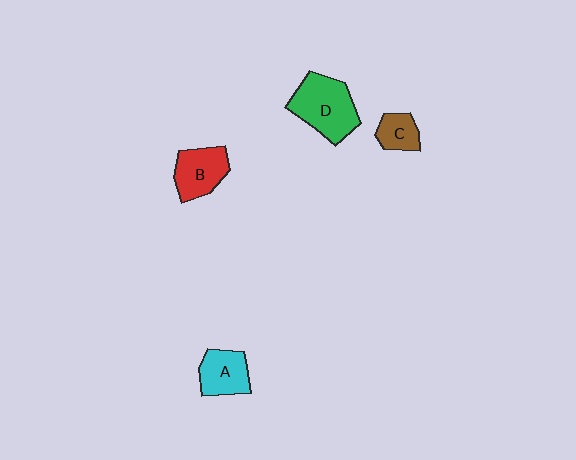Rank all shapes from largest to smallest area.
From largest to smallest: D (green), B (red), A (cyan), C (brown).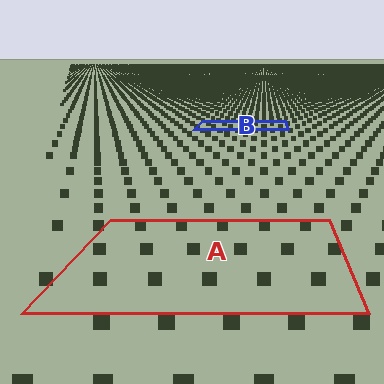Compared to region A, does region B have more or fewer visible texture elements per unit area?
Region B has more texture elements per unit area — they are packed more densely because it is farther away.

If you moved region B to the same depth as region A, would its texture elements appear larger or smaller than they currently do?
They would appear larger. At a closer depth, the same texture elements are projected at a bigger on-screen size.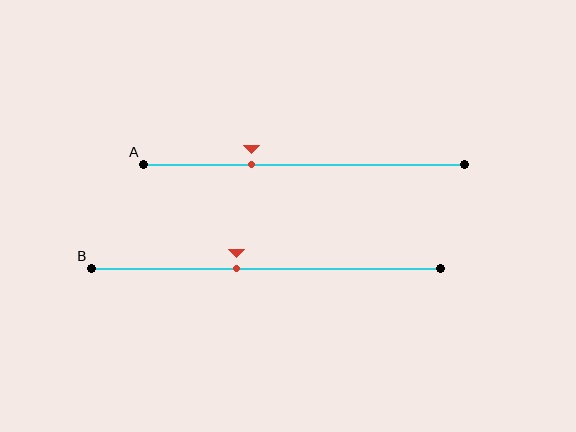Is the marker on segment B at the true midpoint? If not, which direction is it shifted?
No, the marker on segment B is shifted to the left by about 8% of the segment length.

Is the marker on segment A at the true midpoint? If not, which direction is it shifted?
No, the marker on segment A is shifted to the left by about 16% of the segment length.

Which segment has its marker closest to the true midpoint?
Segment B has its marker closest to the true midpoint.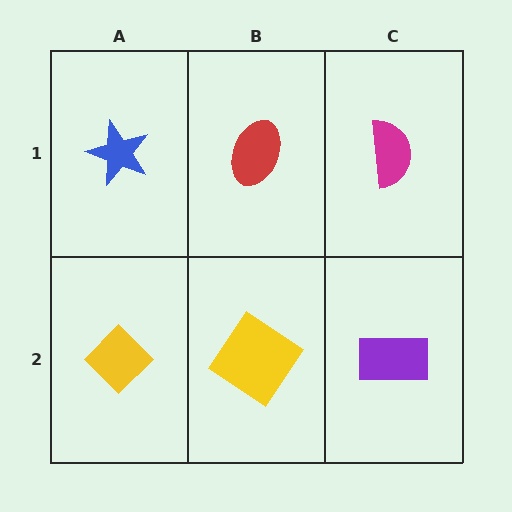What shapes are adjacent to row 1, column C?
A purple rectangle (row 2, column C), a red ellipse (row 1, column B).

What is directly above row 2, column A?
A blue star.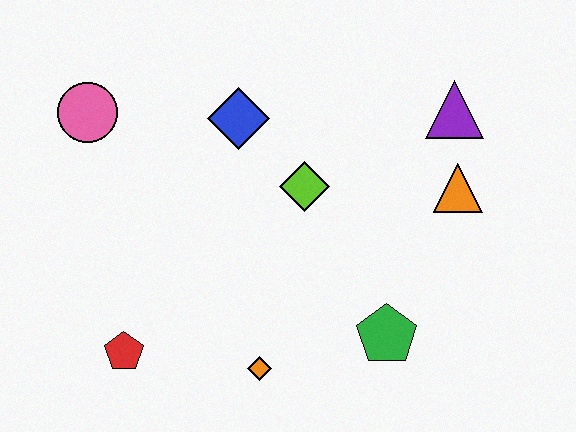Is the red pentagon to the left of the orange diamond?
Yes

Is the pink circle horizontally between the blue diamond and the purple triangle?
No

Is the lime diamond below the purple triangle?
Yes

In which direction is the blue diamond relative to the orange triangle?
The blue diamond is to the left of the orange triangle.